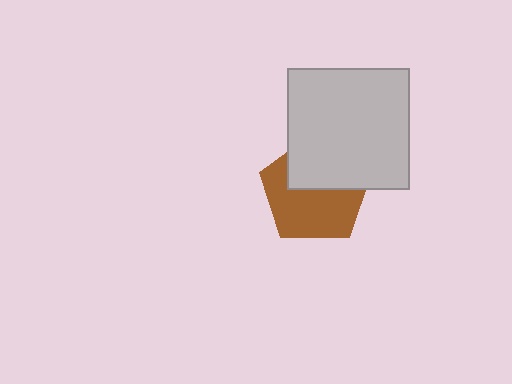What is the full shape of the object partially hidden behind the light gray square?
The partially hidden object is a brown pentagon.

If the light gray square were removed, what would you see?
You would see the complete brown pentagon.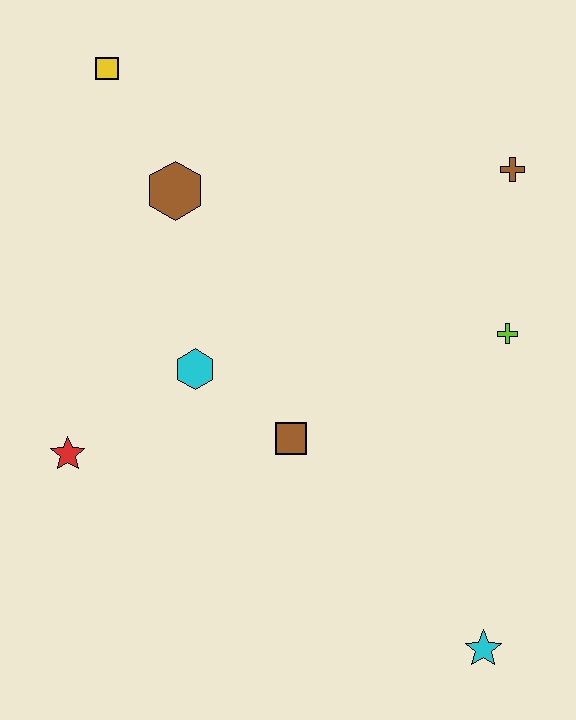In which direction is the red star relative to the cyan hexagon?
The red star is to the left of the cyan hexagon.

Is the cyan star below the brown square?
Yes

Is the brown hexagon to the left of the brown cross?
Yes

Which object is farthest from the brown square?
The yellow square is farthest from the brown square.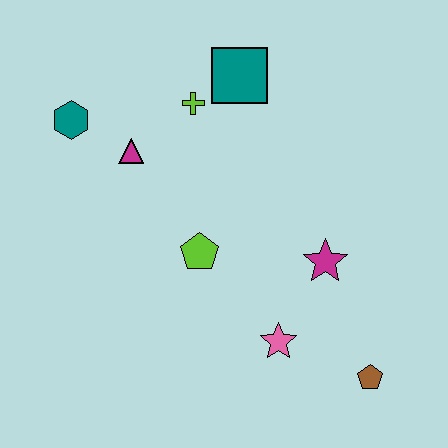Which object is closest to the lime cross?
The teal square is closest to the lime cross.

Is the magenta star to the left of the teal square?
No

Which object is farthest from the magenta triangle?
The brown pentagon is farthest from the magenta triangle.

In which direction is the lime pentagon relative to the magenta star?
The lime pentagon is to the left of the magenta star.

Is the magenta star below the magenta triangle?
Yes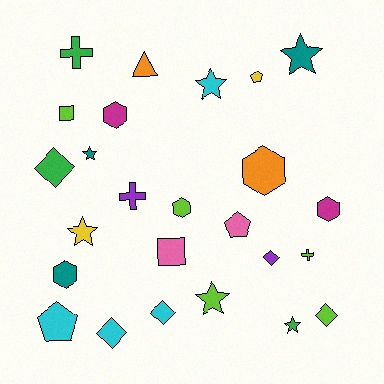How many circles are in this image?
There are no circles.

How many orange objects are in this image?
There are 2 orange objects.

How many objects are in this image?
There are 25 objects.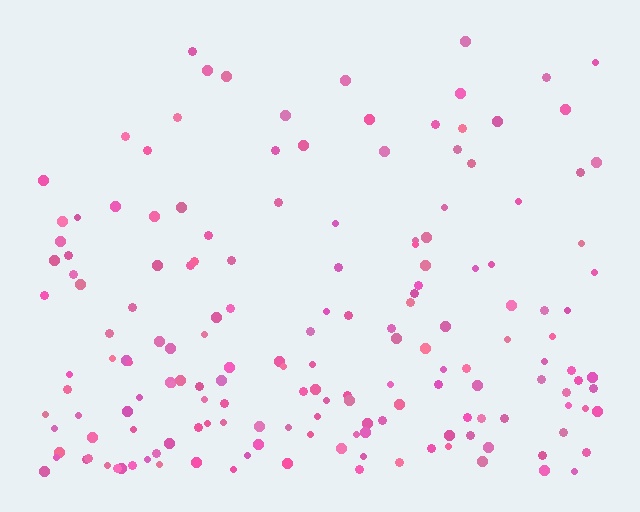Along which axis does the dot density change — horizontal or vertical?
Vertical.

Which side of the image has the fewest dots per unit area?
The top.